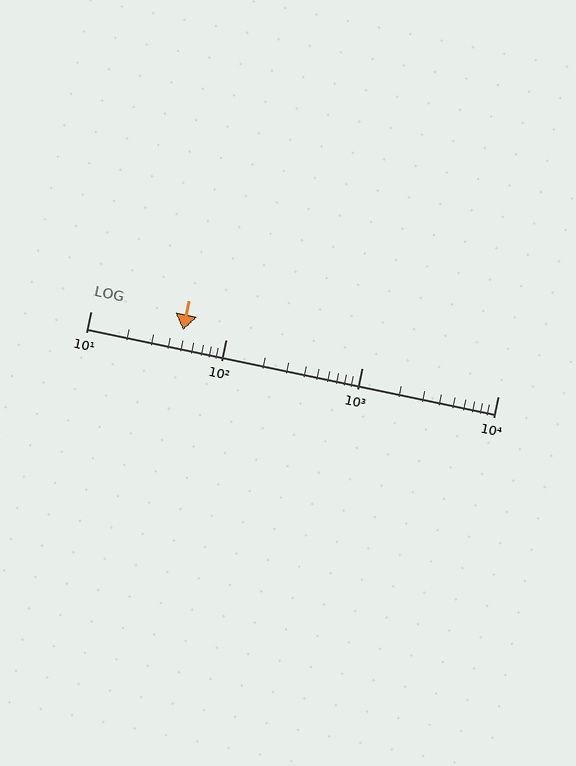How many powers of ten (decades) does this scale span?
The scale spans 3 decades, from 10 to 10000.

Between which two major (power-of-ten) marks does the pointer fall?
The pointer is between 10 and 100.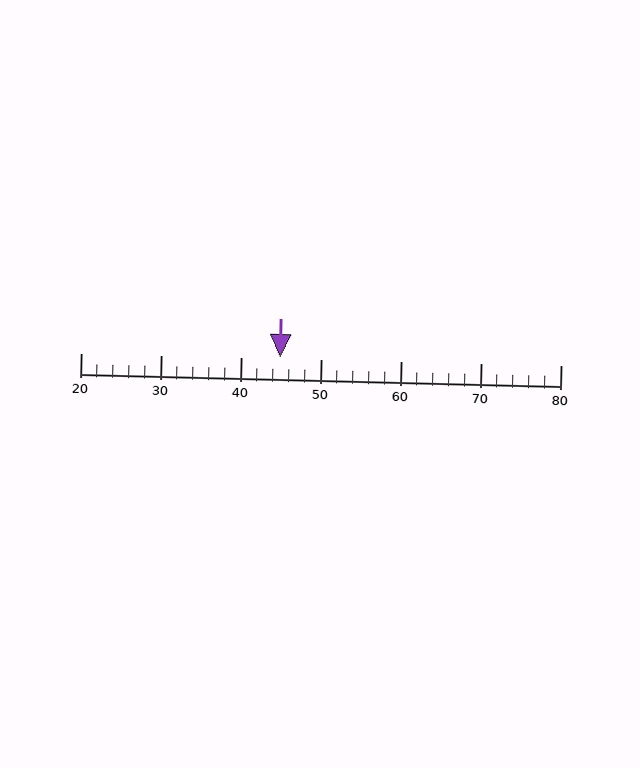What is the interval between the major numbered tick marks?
The major tick marks are spaced 10 units apart.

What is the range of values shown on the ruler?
The ruler shows values from 20 to 80.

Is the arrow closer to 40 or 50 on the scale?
The arrow is closer to 40.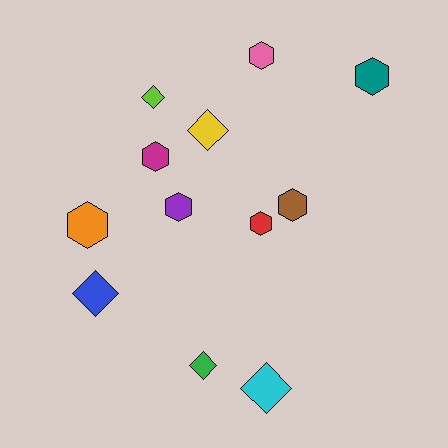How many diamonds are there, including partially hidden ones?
There are 5 diamonds.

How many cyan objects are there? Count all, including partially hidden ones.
There is 1 cyan object.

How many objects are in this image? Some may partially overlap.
There are 12 objects.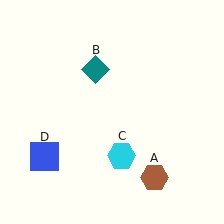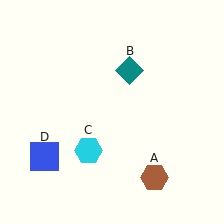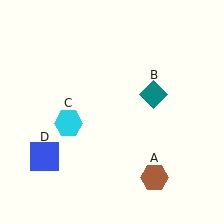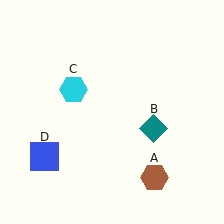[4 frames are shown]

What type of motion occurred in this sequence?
The teal diamond (object B), cyan hexagon (object C) rotated clockwise around the center of the scene.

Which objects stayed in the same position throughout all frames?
Brown hexagon (object A) and blue square (object D) remained stationary.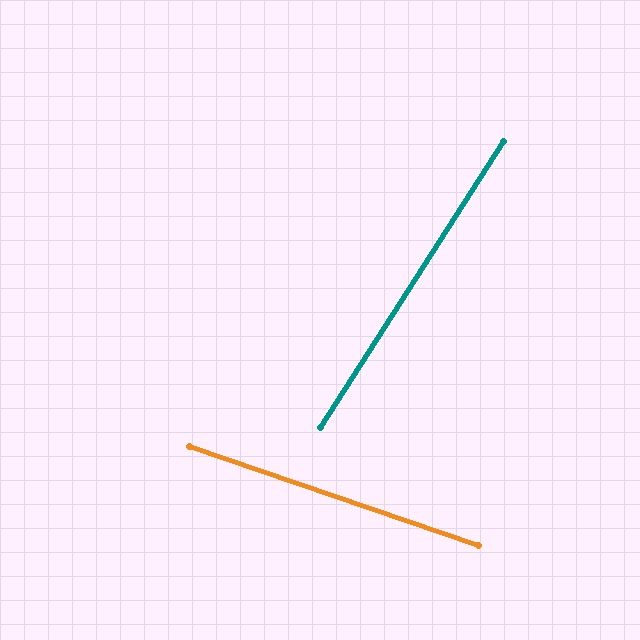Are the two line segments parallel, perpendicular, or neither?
Neither parallel nor perpendicular — they differ by about 76°.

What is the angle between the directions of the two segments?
Approximately 76 degrees.